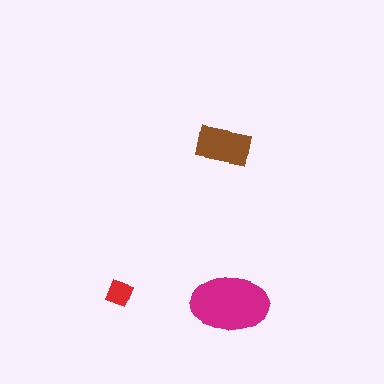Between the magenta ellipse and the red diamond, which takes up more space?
The magenta ellipse.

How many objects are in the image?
There are 3 objects in the image.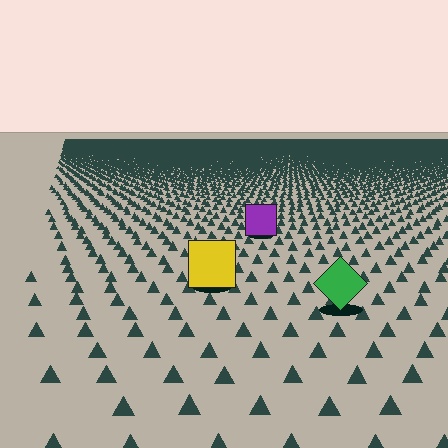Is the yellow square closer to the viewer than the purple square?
Yes. The yellow square is closer — you can tell from the texture gradient: the ground texture is coarser near it.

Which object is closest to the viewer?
The green diamond is closest. The texture marks near it are larger and more spread out.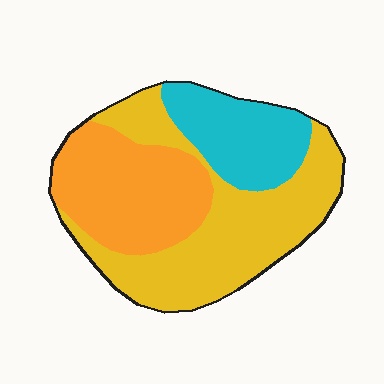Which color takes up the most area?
Yellow, at roughly 45%.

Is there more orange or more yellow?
Yellow.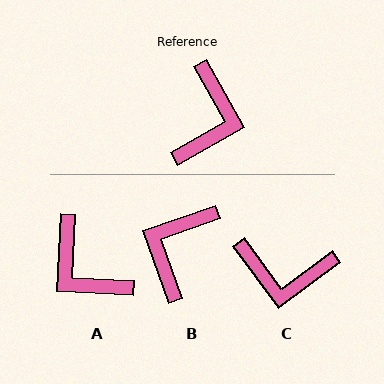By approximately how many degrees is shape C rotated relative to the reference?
Approximately 83 degrees clockwise.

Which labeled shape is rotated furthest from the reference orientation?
B, about 170 degrees away.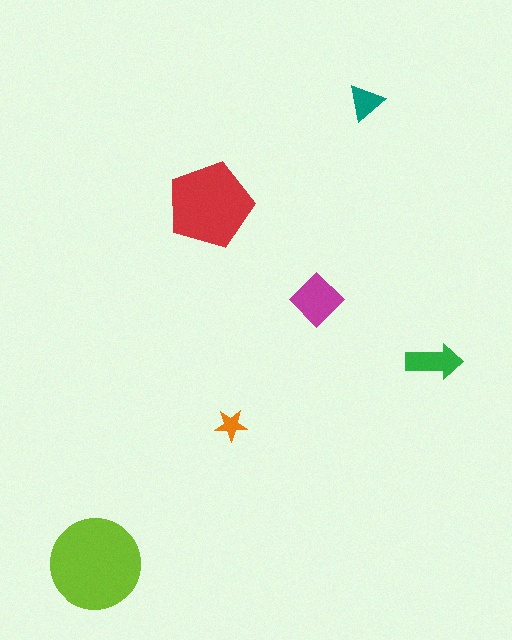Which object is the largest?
The lime circle.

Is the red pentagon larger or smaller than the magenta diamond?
Larger.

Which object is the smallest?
The orange star.